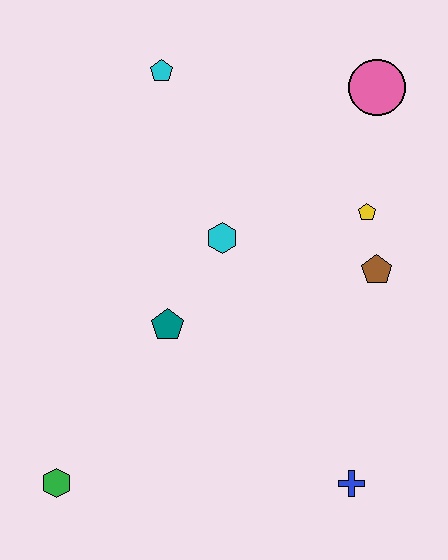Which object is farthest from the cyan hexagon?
The green hexagon is farthest from the cyan hexagon.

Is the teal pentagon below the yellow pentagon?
Yes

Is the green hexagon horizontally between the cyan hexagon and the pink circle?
No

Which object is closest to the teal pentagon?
The cyan hexagon is closest to the teal pentagon.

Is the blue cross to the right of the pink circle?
No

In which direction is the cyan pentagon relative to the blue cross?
The cyan pentagon is above the blue cross.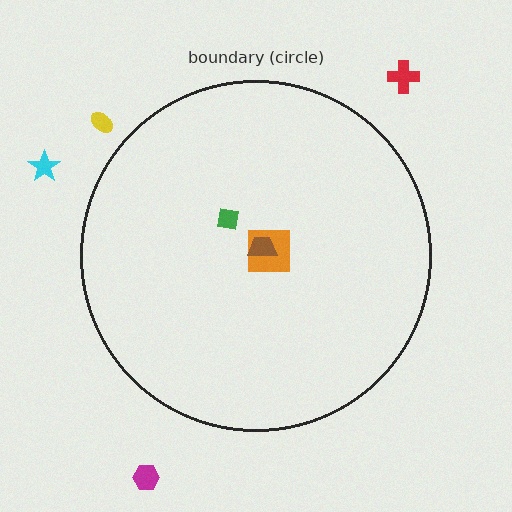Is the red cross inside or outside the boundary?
Outside.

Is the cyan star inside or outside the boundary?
Outside.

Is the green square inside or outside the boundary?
Inside.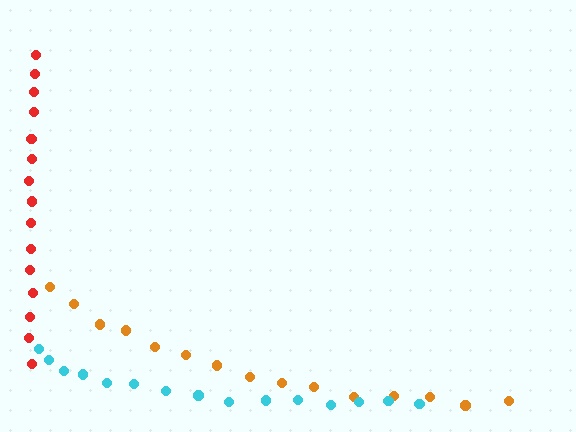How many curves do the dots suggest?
There are 3 distinct paths.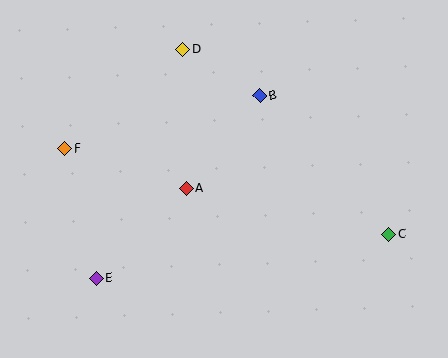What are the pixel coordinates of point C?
Point C is at (388, 234).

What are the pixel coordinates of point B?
Point B is at (260, 96).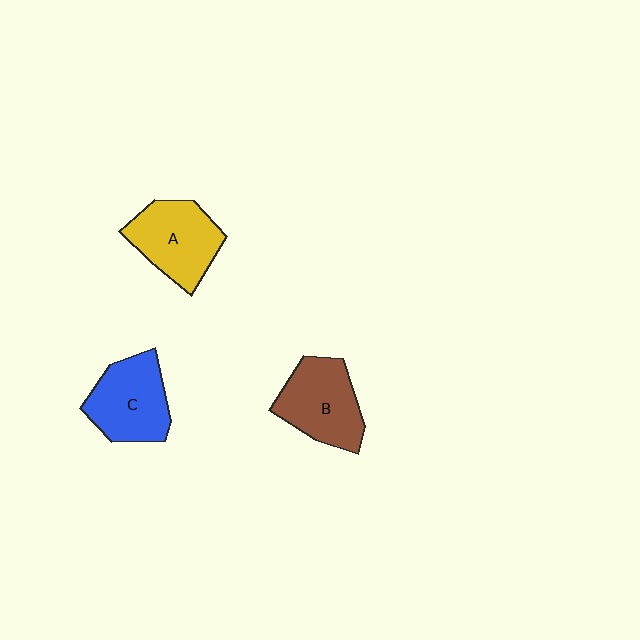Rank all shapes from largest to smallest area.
From largest to smallest: B (brown), C (blue), A (yellow).